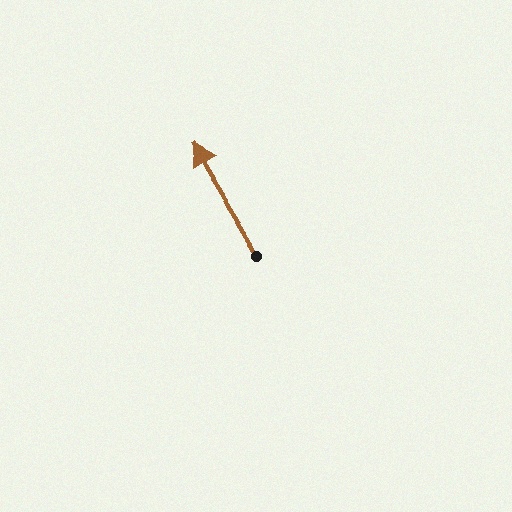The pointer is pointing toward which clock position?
Roughly 11 o'clock.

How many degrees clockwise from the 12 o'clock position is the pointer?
Approximately 329 degrees.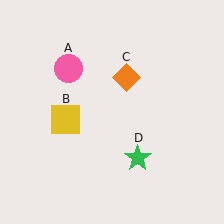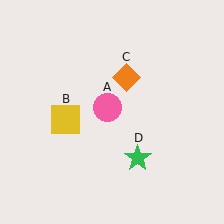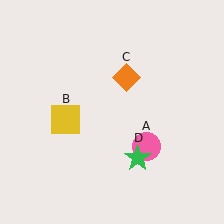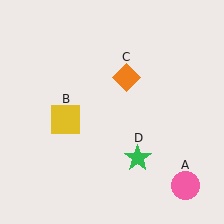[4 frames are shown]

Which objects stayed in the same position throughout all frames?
Yellow square (object B) and orange diamond (object C) and green star (object D) remained stationary.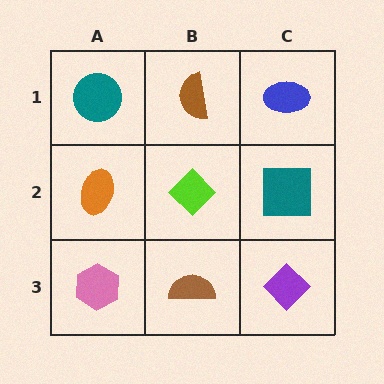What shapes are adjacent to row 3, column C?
A teal square (row 2, column C), a brown semicircle (row 3, column B).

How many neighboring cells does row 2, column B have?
4.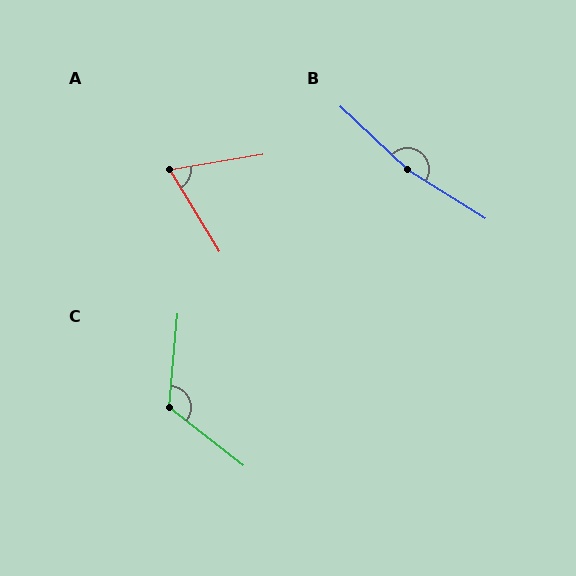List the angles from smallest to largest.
A (68°), C (123°), B (169°).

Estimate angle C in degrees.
Approximately 123 degrees.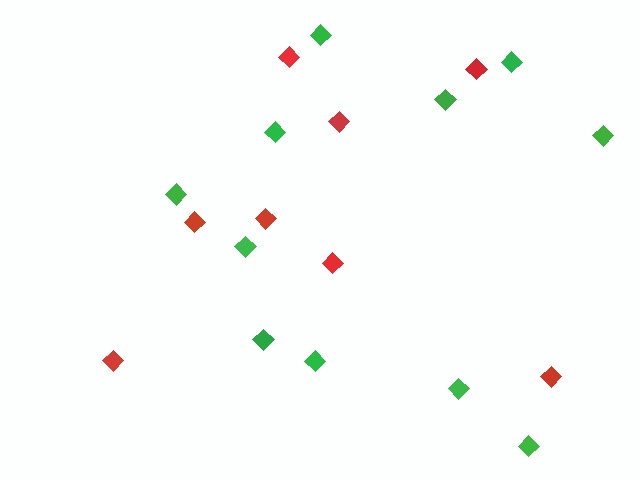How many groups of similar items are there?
There are 2 groups: one group of green diamonds (11) and one group of red diamonds (8).